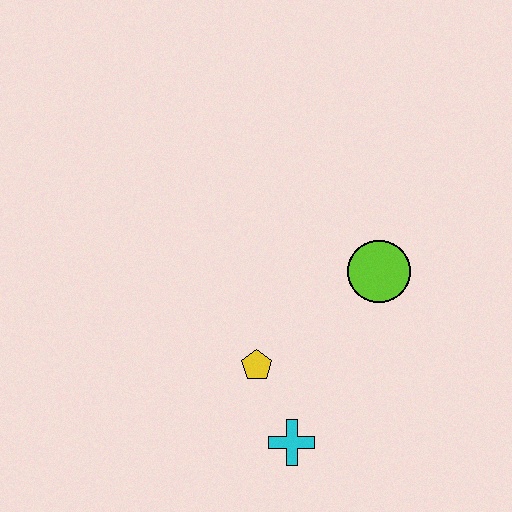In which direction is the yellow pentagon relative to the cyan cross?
The yellow pentagon is above the cyan cross.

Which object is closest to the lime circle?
The yellow pentagon is closest to the lime circle.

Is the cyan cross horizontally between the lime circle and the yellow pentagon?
Yes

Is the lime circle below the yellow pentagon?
No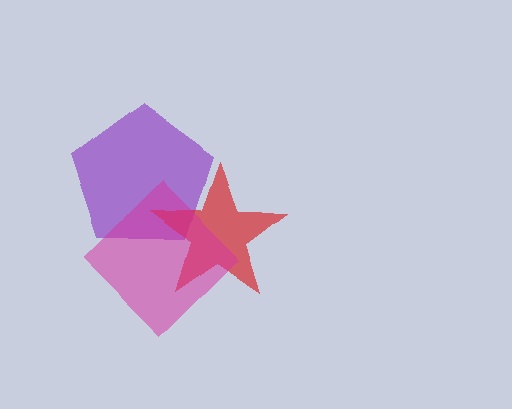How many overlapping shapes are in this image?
There are 3 overlapping shapes in the image.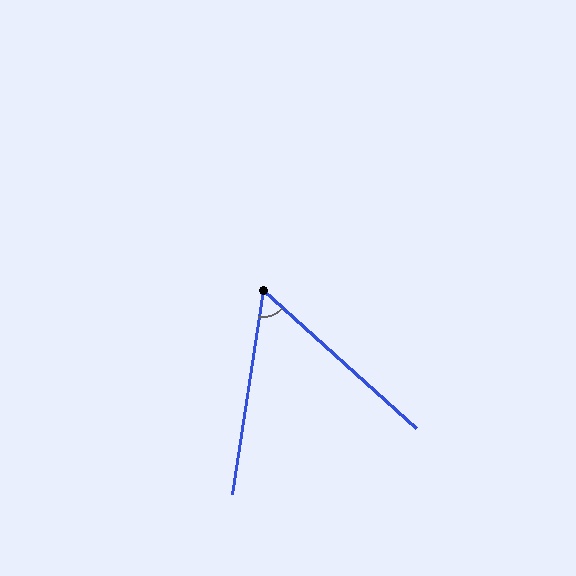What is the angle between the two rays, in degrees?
Approximately 56 degrees.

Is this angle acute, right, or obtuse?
It is acute.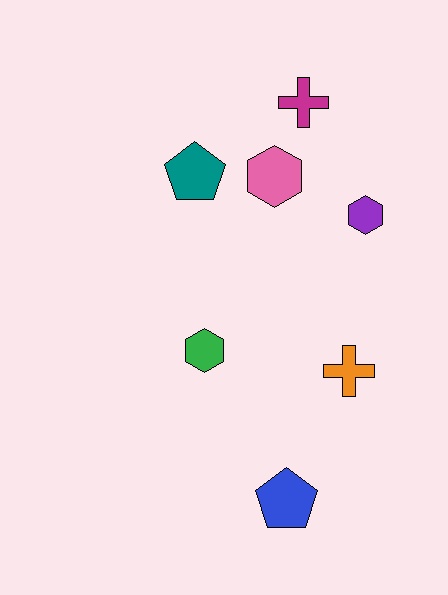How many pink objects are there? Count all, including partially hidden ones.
There is 1 pink object.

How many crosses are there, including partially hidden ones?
There are 2 crosses.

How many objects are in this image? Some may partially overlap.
There are 7 objects.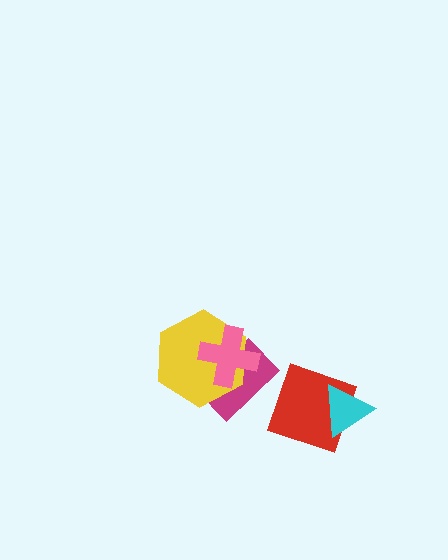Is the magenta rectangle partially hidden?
Yes, it is partially covered by another shape.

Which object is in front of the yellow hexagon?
The pink cross is in front of the yellow hexagon.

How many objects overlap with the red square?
1 object overlaps with the red square.